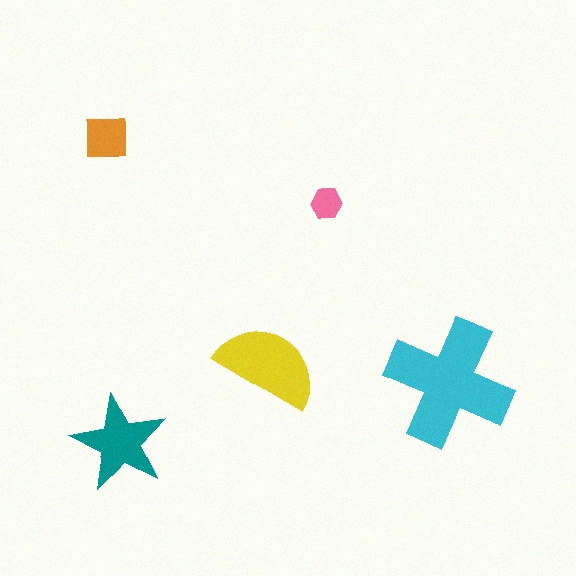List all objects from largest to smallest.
The cyan cross, the yellow semicircle, the teal star, the orange square, the pink hexagon.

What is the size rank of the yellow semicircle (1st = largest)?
2nd.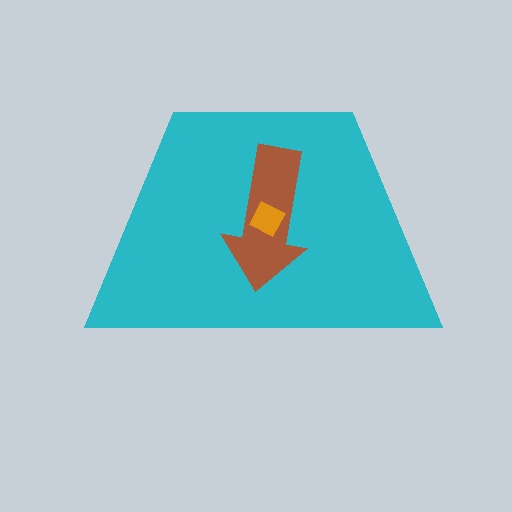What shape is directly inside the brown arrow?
The orange diamond.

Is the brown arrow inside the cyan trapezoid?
Yes.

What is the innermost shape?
The orange diamond.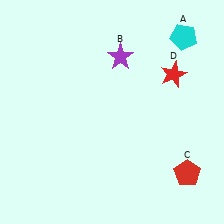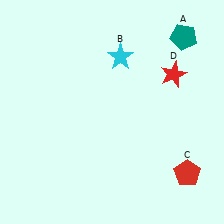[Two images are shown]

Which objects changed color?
A changed from cyan to teal. B changed from purple to cyan.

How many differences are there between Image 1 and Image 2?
There are 2 differences between the two images.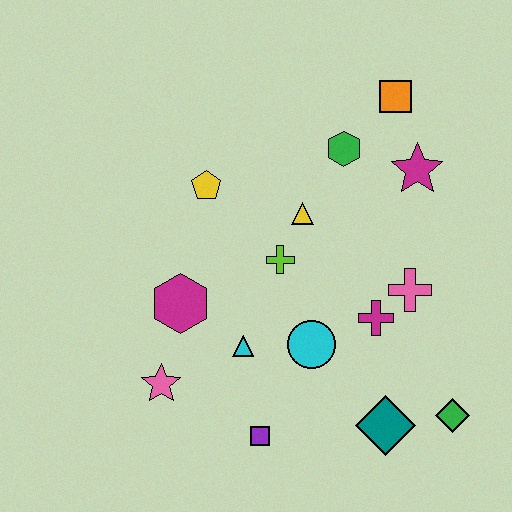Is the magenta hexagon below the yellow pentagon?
Yes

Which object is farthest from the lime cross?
The green diamond is farthest from the lime cross.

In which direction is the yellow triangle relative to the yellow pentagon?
The yellow triangle is to the right of the yellow pentagon.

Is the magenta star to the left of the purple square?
No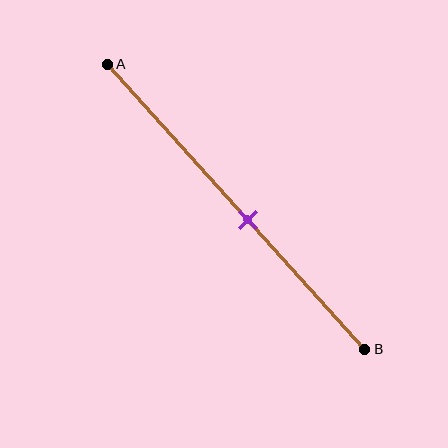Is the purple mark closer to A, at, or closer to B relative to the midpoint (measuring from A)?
The purple mark is closer to point B than the midpoint of segment AB.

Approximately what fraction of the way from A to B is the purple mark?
The purple mark is approximately 55% of the way from A to B.